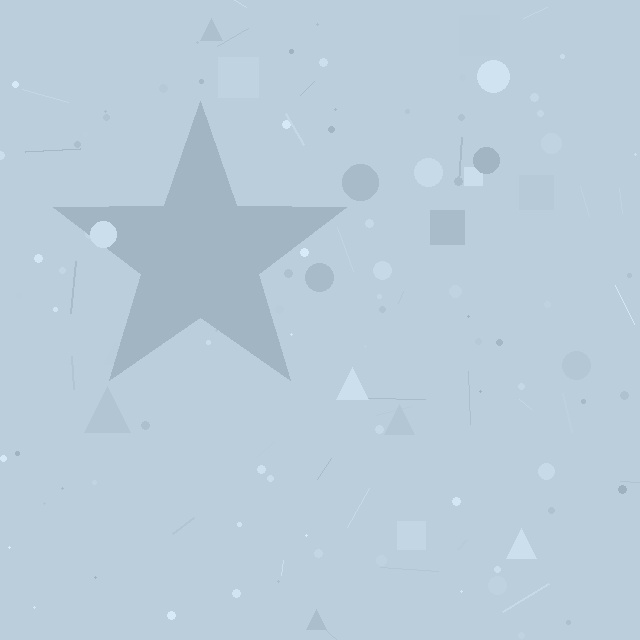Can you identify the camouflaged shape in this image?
The camouflaged shape is a star.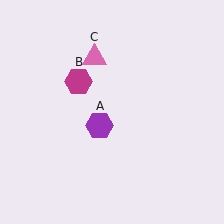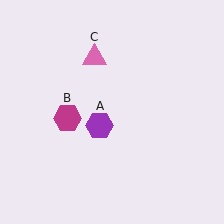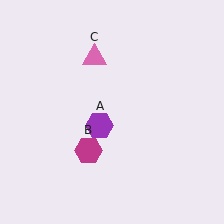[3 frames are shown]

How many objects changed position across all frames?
1 object changed position: magenta hexagon (object B).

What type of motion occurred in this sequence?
The magenta hexagon (object B) rotated counterclockwise around the center of the scene.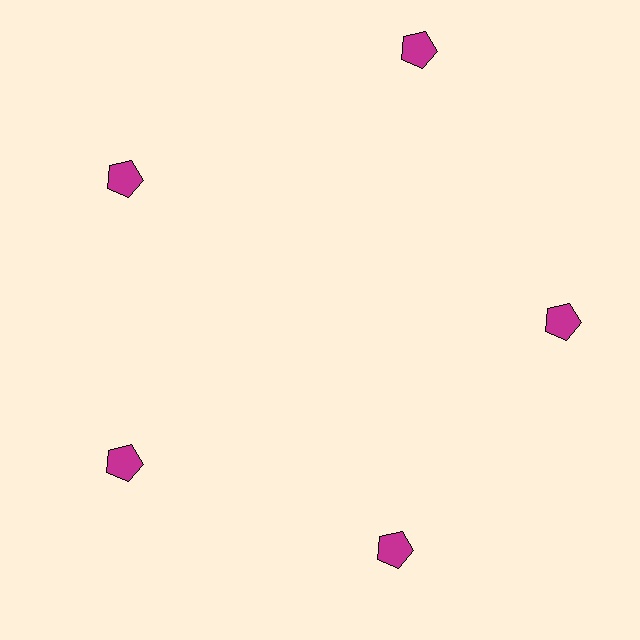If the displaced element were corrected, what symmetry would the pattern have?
It would have 5-fold rotational symmetry — the pattern would map onto itself every 72 degrees.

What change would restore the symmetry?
The symmetry would be restored by moving it inward, back onto the ring so that all 5 pentagons sit at equal angles and equal distance from the center.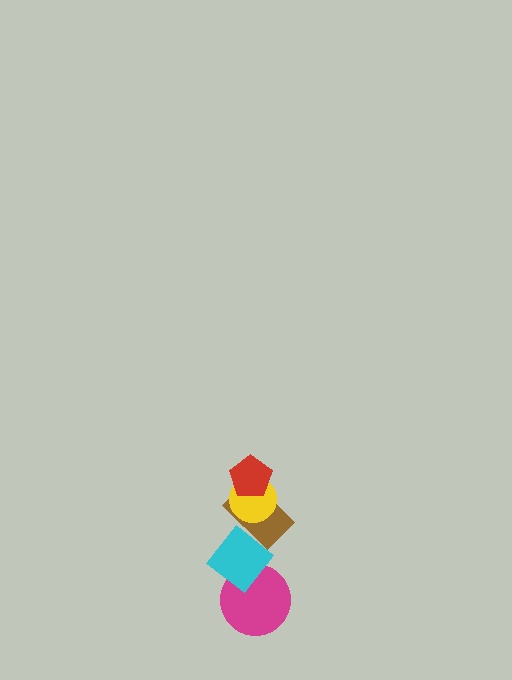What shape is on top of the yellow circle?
The red pentagon is on top of the yellow circle.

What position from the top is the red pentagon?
The red pentagon is 1st from the top.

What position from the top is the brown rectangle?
The brown rectangle is 3rd from the top.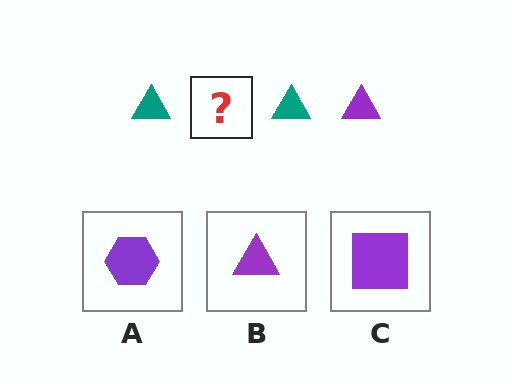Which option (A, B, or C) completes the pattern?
B.